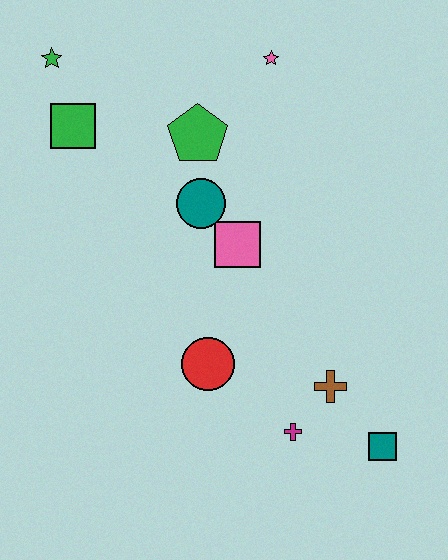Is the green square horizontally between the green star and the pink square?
Yes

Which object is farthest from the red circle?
The green star is farthest from the red circle.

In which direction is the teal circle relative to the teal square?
The teal circle is above the teal square.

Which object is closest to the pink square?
The teal circle is closest to the pink square.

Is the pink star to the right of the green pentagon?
Yes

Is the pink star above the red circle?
Yes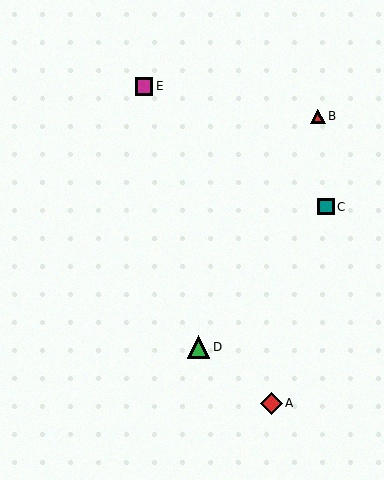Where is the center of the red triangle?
The center of the red triangle is at (318, 116).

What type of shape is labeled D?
Shape D is a green triangle.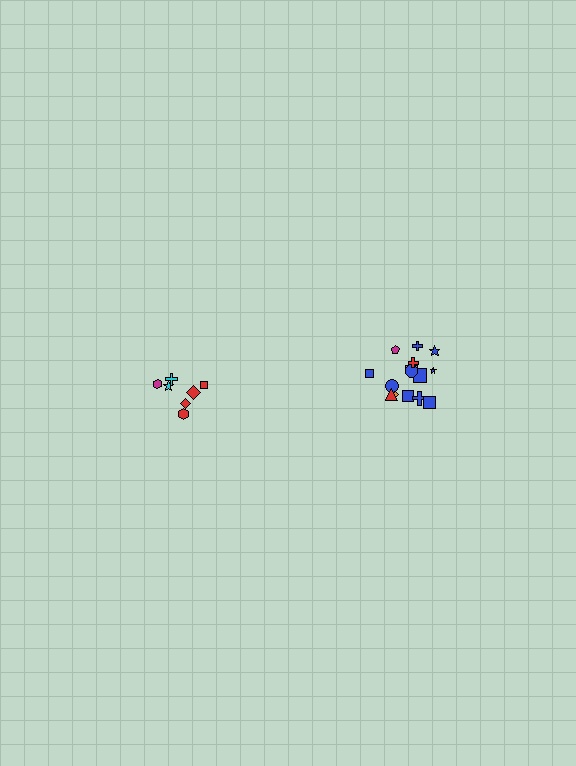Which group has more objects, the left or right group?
The right group.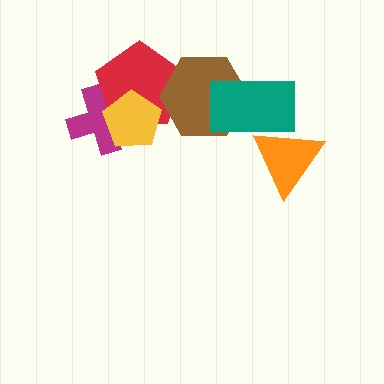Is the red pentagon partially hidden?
Yes, it is partially covered by another shape.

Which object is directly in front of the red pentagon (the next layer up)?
The yellow pentagon is directly in front of the red pentagon.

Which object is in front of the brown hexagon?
The teal rectangle is in front of the brown hexagon.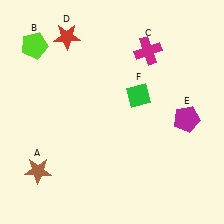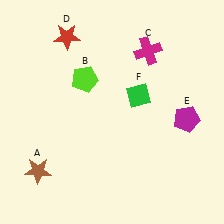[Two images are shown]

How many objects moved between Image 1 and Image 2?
1 object moved between the two images.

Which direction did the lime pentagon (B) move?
The lime pentagon (B) moved right.